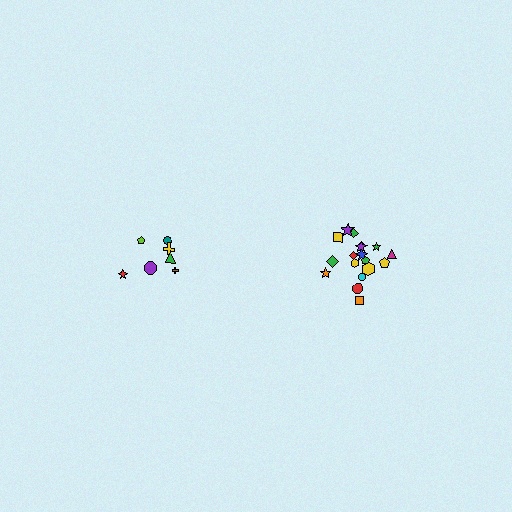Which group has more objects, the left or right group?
The right group.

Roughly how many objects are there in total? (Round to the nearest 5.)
Roughly 25 objects in total.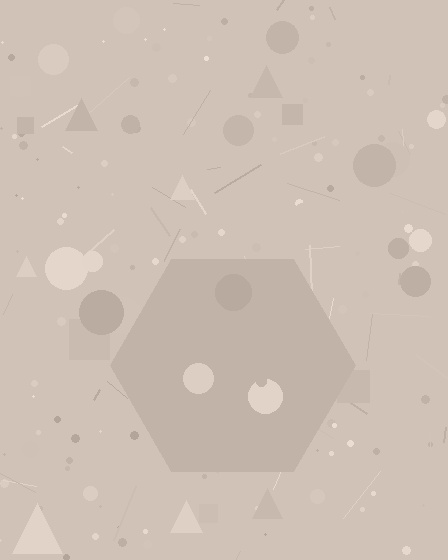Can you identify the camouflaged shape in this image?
The camouflaged shape is a hexagon.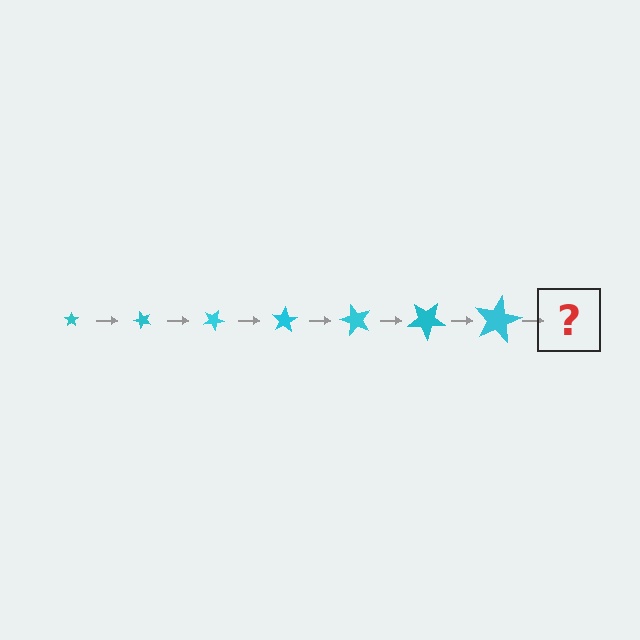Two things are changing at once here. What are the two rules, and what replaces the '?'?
The two rules are that the star grows larger each step and it rotates 50 degrees each step. The '?' should be a star, larger than the previous one and rotated 350 degrees from the start.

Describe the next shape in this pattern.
It should be a star, larger than the previous one and rotated 350 degrees from the start.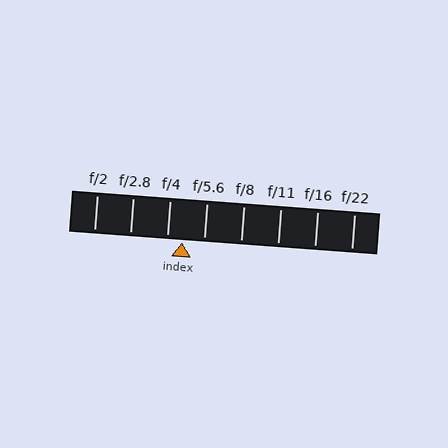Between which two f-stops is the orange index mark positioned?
The index mark is between f/4 and f/5.6.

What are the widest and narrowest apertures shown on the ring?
The widest aperture shown is f/2 and the narrowest is f/22.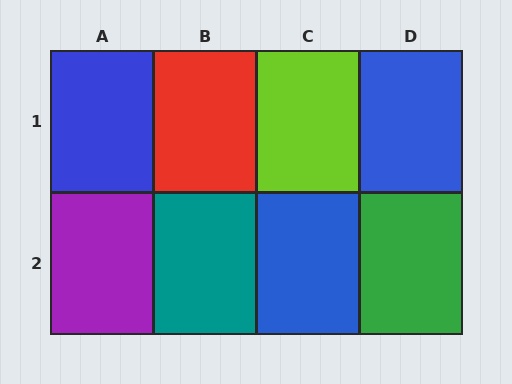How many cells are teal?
1 cell is teal.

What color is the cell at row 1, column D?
Blue.